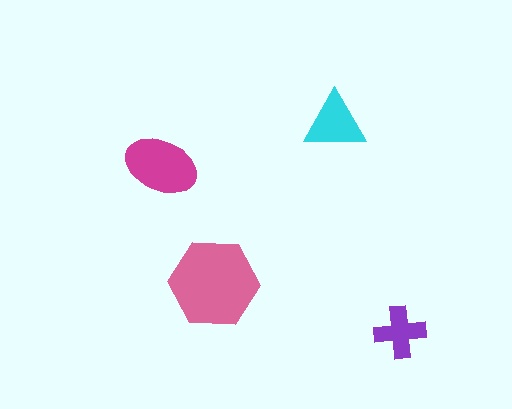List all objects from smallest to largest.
The purple cross, the cyan triangle, the magenta ellipse, the pink hexagon.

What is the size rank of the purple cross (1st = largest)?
4th.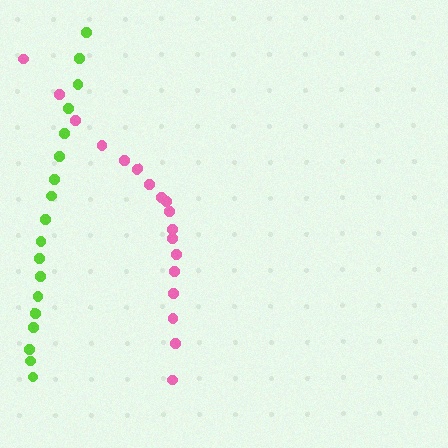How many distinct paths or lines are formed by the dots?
There are 2 distinct paths.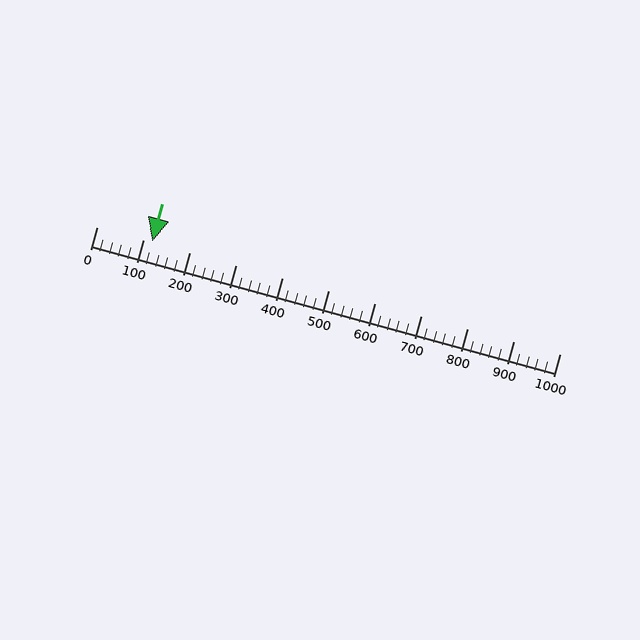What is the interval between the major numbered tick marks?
The major tick marks are spaced 100 units apart.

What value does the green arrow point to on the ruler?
The green arrow points to approximately 120.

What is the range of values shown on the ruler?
The ruler shows values from 0 to 1000.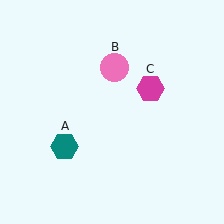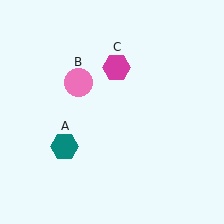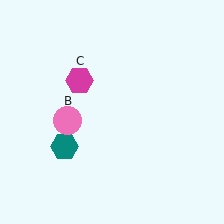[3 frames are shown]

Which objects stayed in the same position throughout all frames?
Teal hexagon (object A) remained stationary.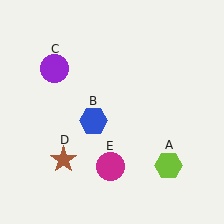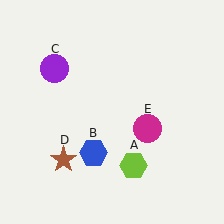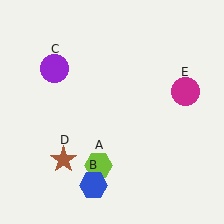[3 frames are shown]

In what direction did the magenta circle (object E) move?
The magenta circle (object E) moved up and to the right.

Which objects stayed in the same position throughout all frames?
Purple circle (object C) and brown star (object D) remained stationary.